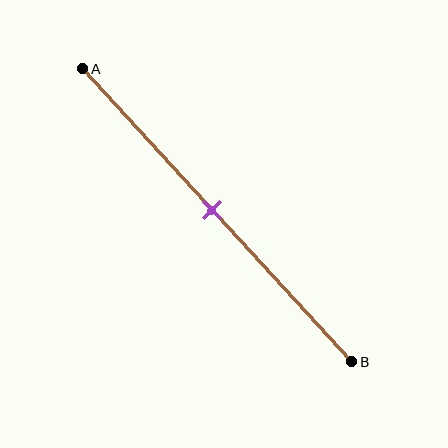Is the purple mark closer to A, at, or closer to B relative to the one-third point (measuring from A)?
The purple mark is closer to point B than the one-third point of segment AB.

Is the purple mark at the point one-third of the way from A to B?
No, the mark is at about 50% from A, not at the 33% one-third point.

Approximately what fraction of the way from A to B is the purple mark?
The purple mark is approximately 50% of the way from A to B.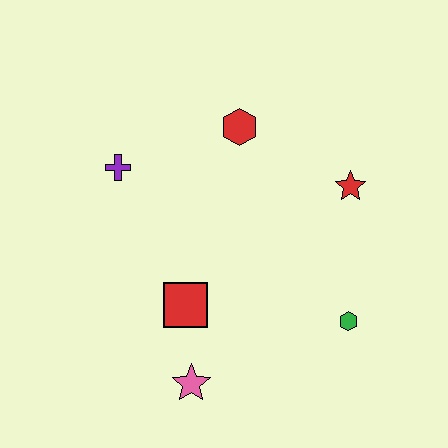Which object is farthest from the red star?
The pink star is farthest from the red star.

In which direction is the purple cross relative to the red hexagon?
The purple cross is to the left of the red hexagon.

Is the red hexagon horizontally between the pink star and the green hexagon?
Yes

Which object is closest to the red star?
The red hexagon is closest to the red star.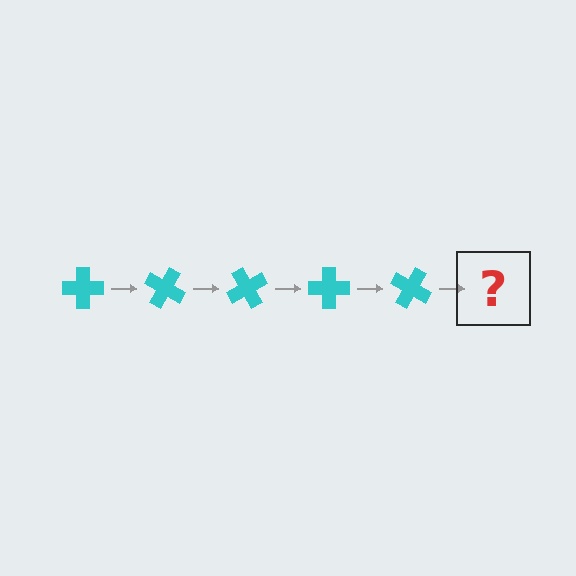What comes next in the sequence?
The next element should be a cyan cross rotated 150 degrees.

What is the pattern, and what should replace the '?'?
The pattern is that the cross rotates 30 degrees each step. The '?' should be a cyan cross rotated 150 degrees.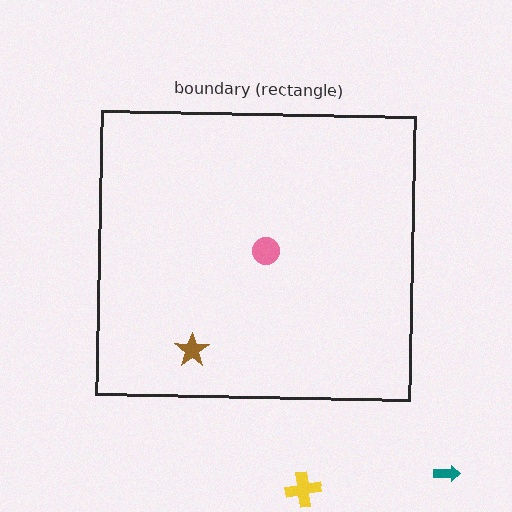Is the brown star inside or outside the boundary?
Inside.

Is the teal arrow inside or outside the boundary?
Outside.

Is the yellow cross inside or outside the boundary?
Outside.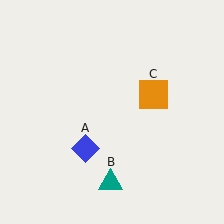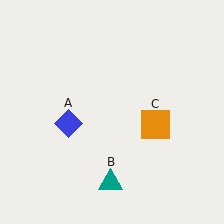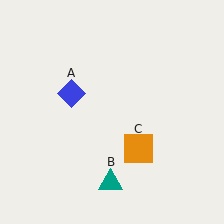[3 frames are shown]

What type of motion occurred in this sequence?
The blue diamond (object A), orange square (object C) rotated clockwise around the center of the scene.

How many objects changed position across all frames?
2 objects changed position: blue diamond (object A), orange square (object C).